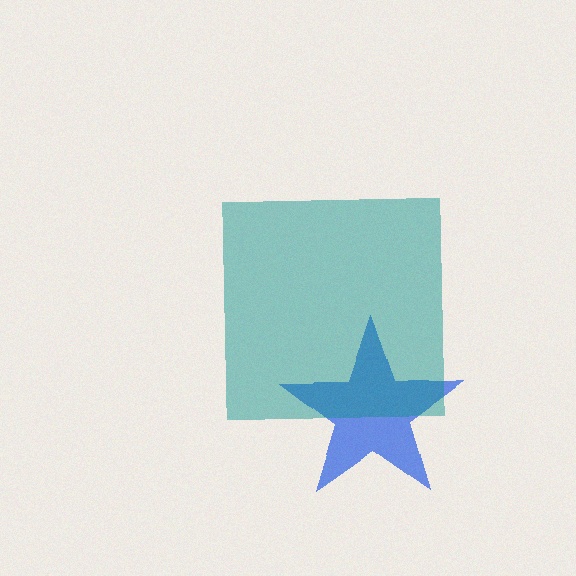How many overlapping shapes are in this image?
There are 2 overlapping shapes in the image.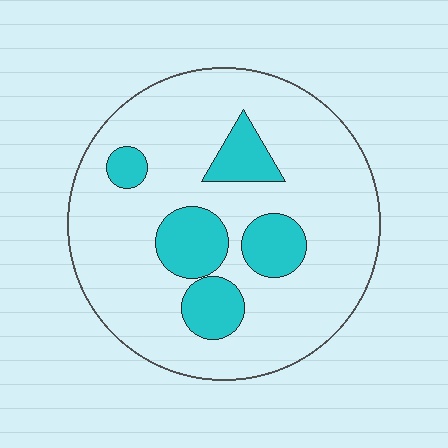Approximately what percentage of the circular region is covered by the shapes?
Approximately 20%.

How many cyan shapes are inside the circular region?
5.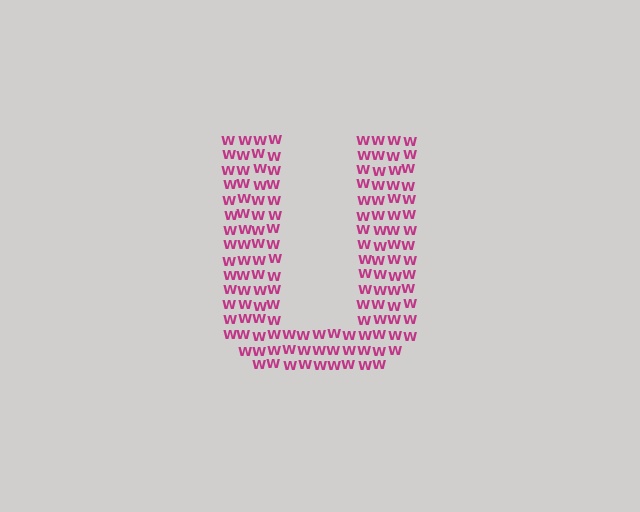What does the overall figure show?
The overall figure shows the letter U.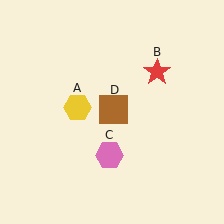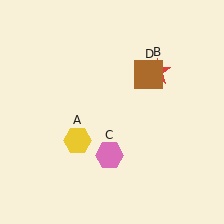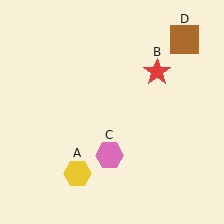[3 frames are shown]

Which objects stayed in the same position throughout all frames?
Red star (object B) and pink hexagon (object C) remained stationary.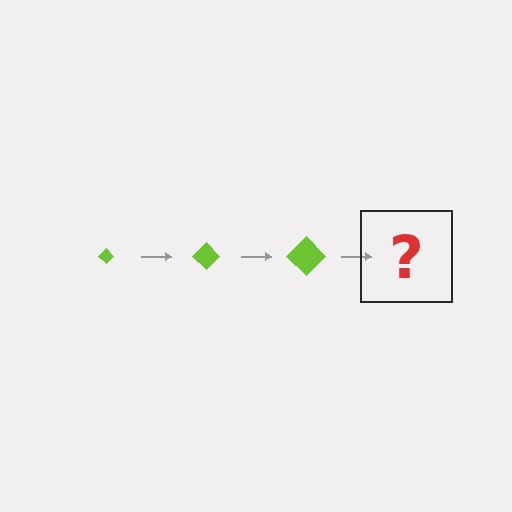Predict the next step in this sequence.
The next step is a lime diamond, larger than the previous one.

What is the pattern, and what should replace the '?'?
The pattern is that the diamond gets progressively larger each step. The '?' should be a lime diamond, larger than the previous one.